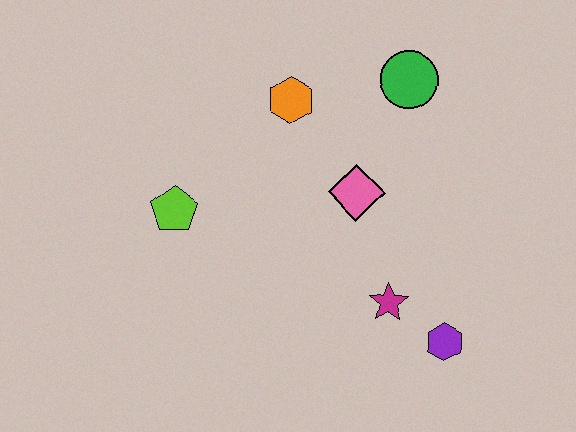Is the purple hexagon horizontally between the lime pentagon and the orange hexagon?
No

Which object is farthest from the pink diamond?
The lime pentagon is farthest from the pink diamond.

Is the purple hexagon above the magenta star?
No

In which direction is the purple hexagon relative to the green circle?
The purple hexagon is below the green circle.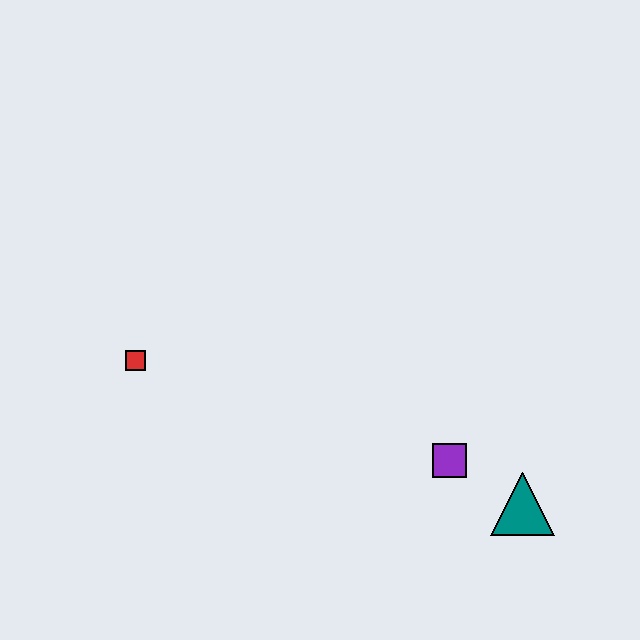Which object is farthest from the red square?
The teal triangle is farthest from the red square.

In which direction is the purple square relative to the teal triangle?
The purple square is to the left of the teal triangle.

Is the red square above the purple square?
Yes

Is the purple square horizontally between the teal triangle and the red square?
Yes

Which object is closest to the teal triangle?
The purple square is closest to the teal triangle.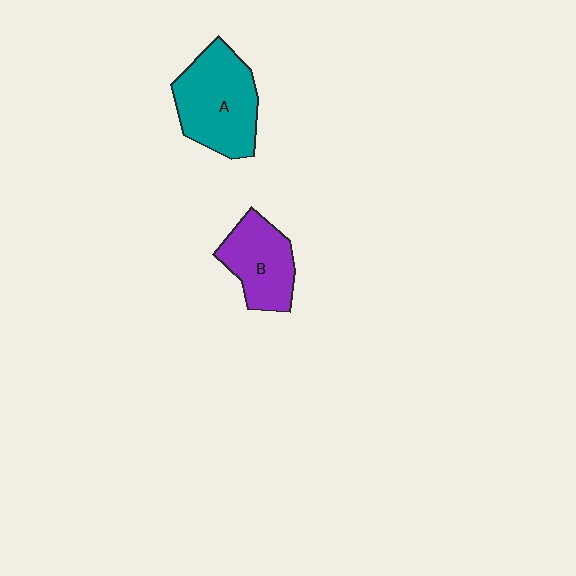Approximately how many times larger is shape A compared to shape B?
Approximately 1.4 times.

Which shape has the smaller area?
Shape B (purple).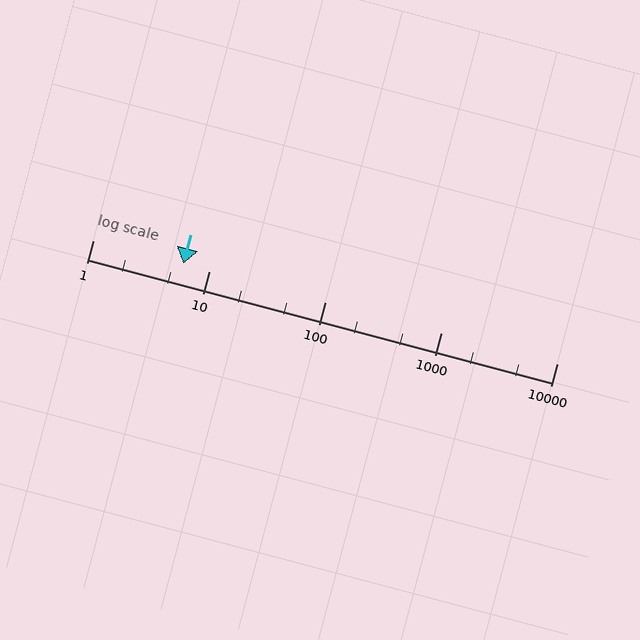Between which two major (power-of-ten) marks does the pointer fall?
The pointer is between 1 and 10.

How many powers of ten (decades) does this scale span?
The scale spans 4 decades, from 1 to 10000.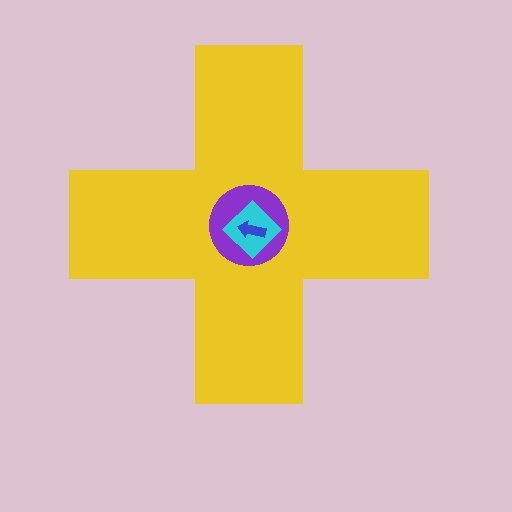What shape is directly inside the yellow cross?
The purple circle.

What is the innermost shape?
The blue arrow.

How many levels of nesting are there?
4.